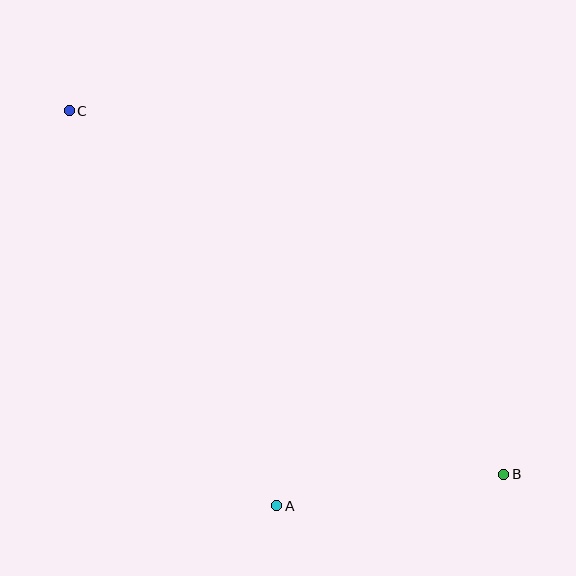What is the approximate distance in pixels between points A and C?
The distance between A and C is approximately 446 pixels.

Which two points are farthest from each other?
Points B and C are farthest from each other.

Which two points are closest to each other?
Points A and B are closest to each other.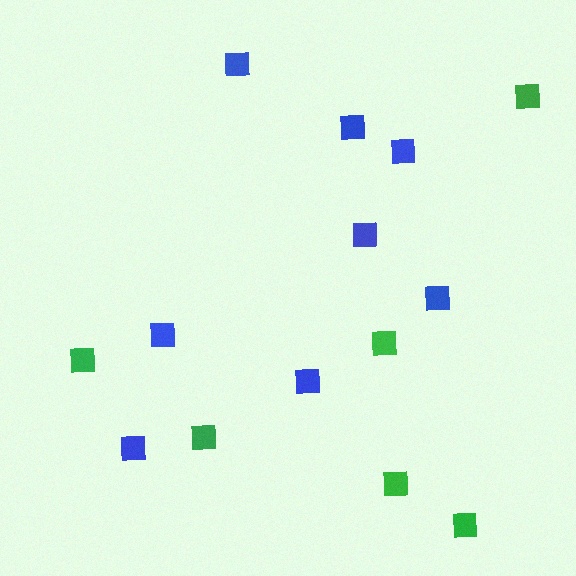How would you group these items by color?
There are 2 groups: one group of green squares (6) and one group of blue squares (8).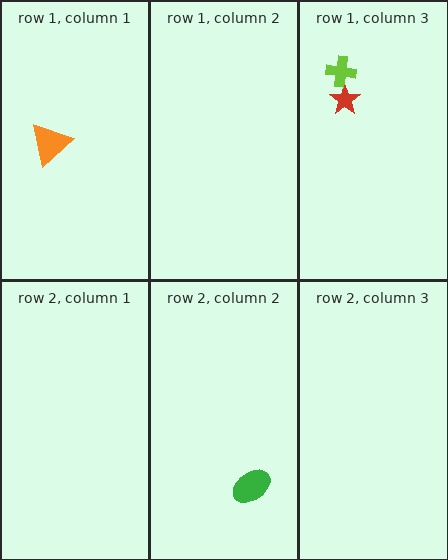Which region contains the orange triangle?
The row 1, column 1 region.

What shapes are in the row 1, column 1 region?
The orange triangle.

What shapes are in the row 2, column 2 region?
The green ellipse.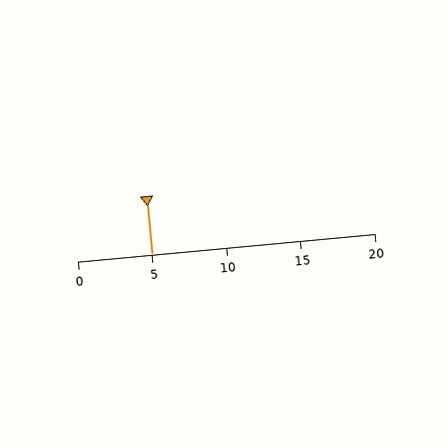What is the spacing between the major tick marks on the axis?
The major ticks are spaced 5 apart.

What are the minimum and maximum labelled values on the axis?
The axis runs from 0 to 20.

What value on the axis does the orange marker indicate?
The marker indicates approximately 5.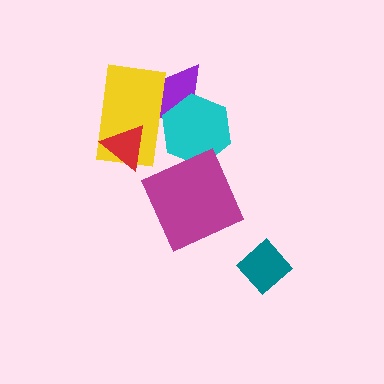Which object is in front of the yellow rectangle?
The red triangle is in front of the yellow rectangle.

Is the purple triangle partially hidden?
Yes, it is partially covered by another shape.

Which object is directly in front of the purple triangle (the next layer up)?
The cyan hexagon is directly in front of the purple triangle.